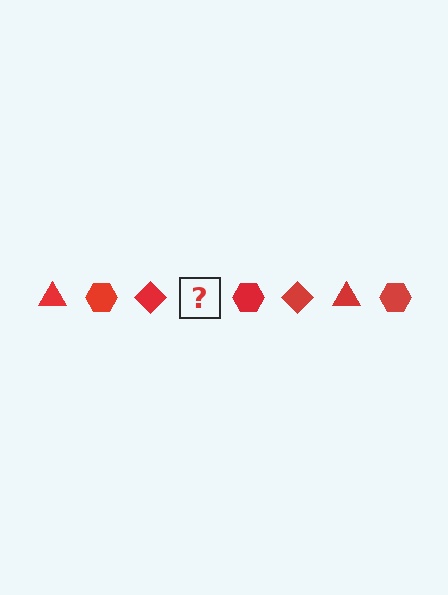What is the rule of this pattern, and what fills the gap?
The rule is that the pattern cycles through triangle, hexagon, diamond shapes in red. The gap should be filled with a red triangle.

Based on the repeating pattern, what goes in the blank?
The blank should be a red triangle.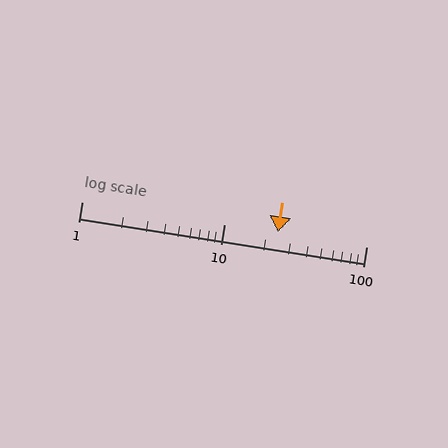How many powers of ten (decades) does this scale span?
The scale spans 2 decades, from 1 to 100.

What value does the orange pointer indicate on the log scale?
The pointer indicates approximately 24.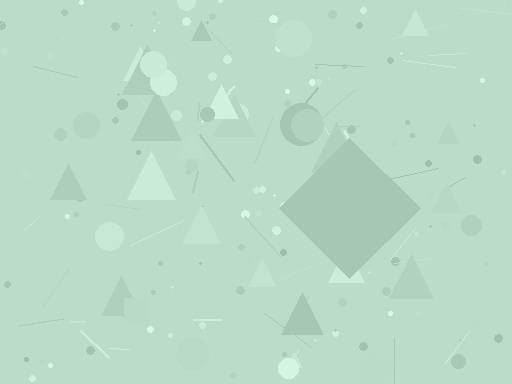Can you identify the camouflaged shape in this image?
The camouflaged shape is a diamond.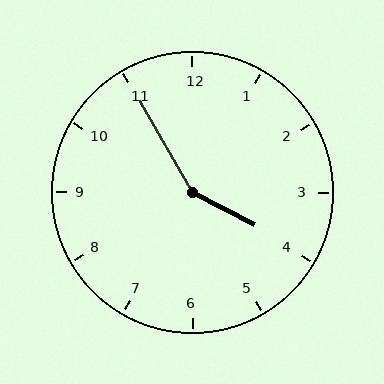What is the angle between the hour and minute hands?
Approximately 148 degrees.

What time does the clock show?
3:55.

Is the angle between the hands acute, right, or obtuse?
It is obtuse.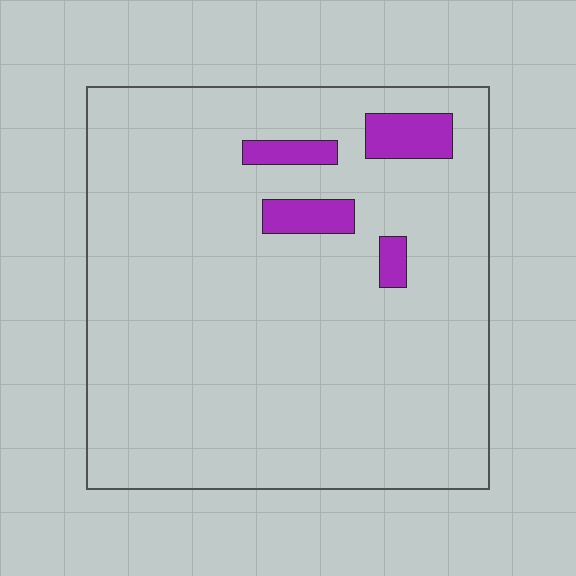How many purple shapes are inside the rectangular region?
4.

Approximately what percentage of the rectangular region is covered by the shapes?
Approximately 5%.